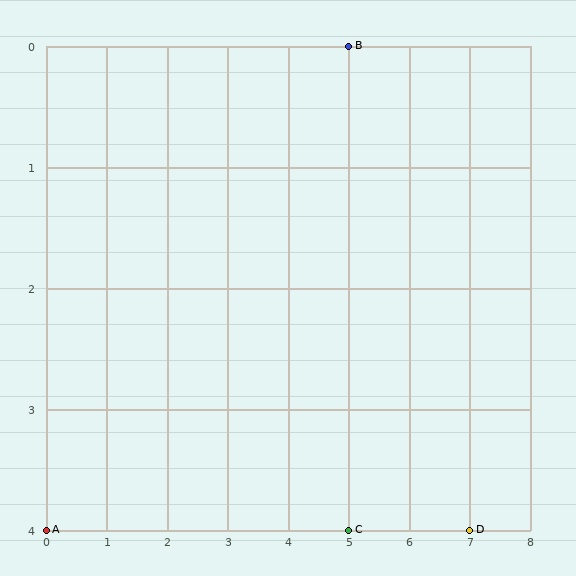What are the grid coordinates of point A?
Point A is at grid coordinates (0, 4).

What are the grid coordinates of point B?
Point B is at grid coordinates (5, 0).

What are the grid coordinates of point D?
Point D is at grid coordinates (7, 4).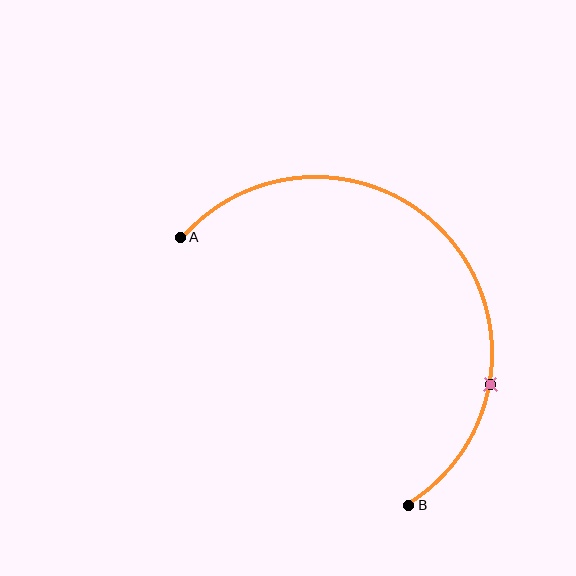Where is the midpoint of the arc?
The arc midpoint is the point on the curve farthest from the straight line joining A and B. It sits above and to the right of that line.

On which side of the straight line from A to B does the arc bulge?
The arc bulges above and to the right of the straight line connecting A and B.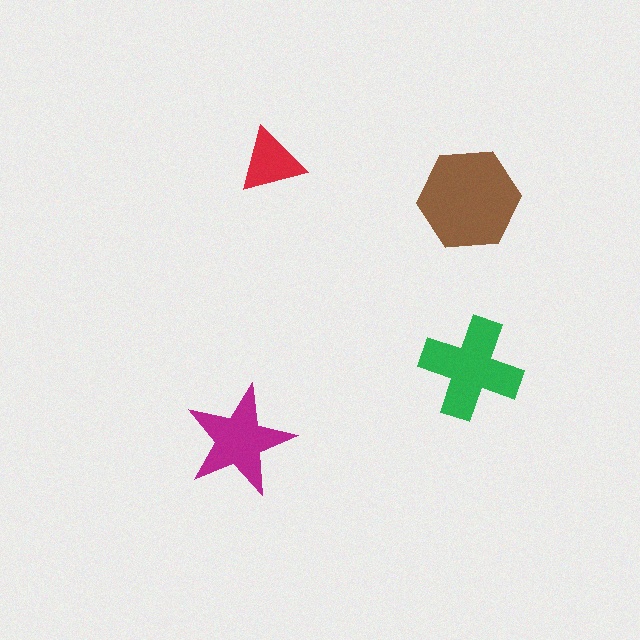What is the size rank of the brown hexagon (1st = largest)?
1st.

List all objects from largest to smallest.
The brown hexagon, the green cross, the magenta star, the red triangle.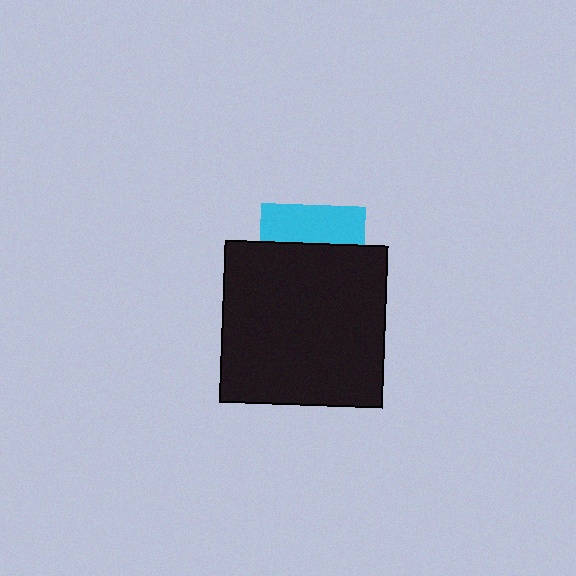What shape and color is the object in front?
The object in front is a black square.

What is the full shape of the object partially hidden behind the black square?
The partially hidden object is a cyan square.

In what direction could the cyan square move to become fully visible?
The cyan square could move up. That would shift it out from behind the black square entirely.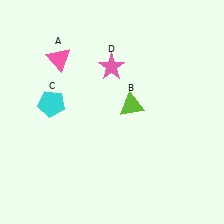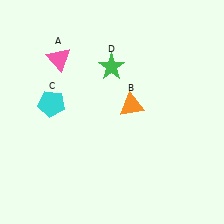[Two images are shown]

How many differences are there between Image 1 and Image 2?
There are 2 differences between the two images.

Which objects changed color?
B changed from lime to orange. D changed from pink to green.